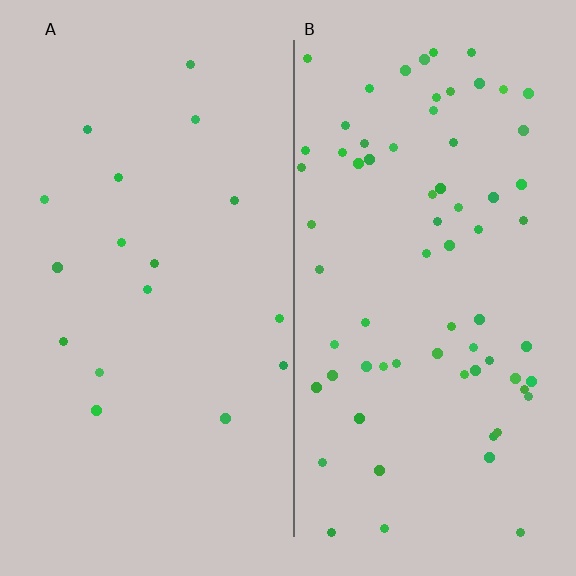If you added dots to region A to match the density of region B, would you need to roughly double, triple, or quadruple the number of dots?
Approximately quadruple.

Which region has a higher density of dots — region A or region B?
B (the right).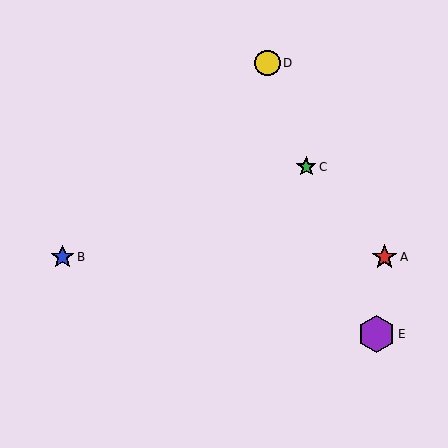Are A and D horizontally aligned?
No, A is at y≈257 and D is at y≈63.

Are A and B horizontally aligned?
Yes, both are at y≈257.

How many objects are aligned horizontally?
2 objects (A, B) are aligned horizontally.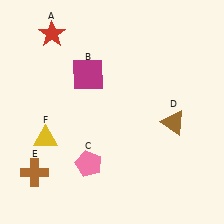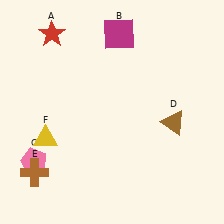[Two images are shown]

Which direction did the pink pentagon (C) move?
The pink pentagon (C) moved left.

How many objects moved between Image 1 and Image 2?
2 objects moved between the two images.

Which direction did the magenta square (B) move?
The magenta square (B) moved up.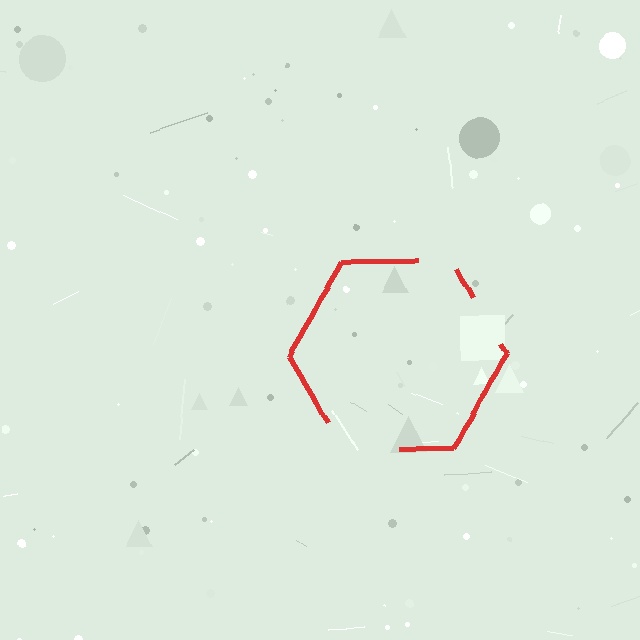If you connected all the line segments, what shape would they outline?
They would outline a hexagon.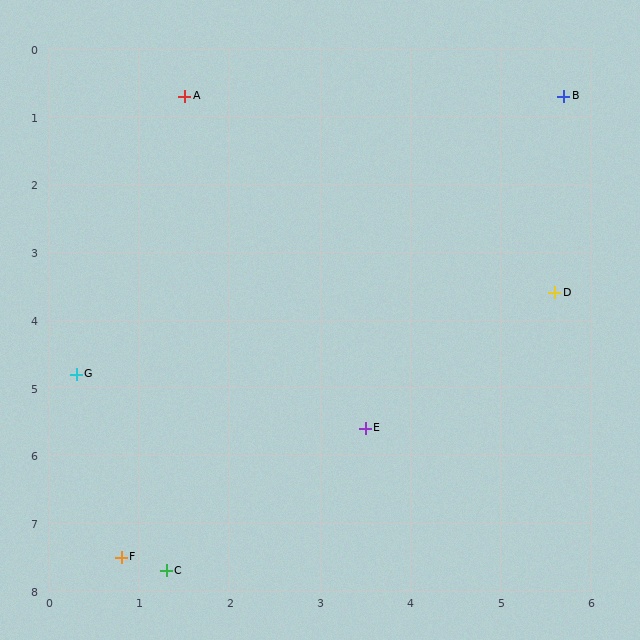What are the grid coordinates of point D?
Point D is at approximately (5.6, 3.6).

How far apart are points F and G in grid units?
Points F and G are about 2.7 grid units apart.